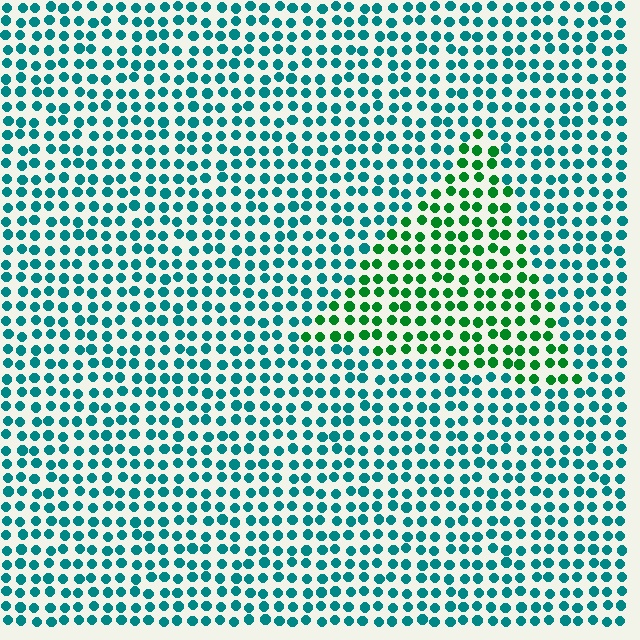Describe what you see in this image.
The image is filled with small teal elements in a uniform arrangement. A triangle-shaped region is visible where the elements are tinted to a slightly different hue, forming a subtle color boundary.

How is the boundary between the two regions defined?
The boundary is defined purely by a slight shift in hue (about 45 degrees). Spacing, size, and orientation are identical on both sides.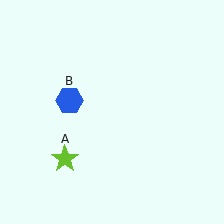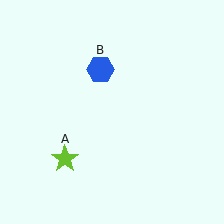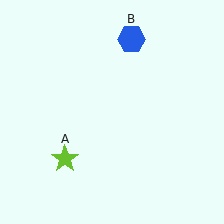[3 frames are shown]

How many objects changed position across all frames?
1 object changed position: blue hexagon (object B).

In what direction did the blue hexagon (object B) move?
The blue hexagon (object B) moved up and to the right.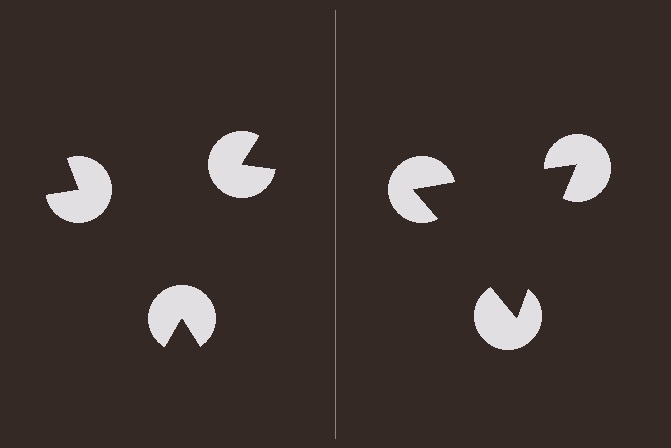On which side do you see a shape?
An illusory triangle appears on the right side. On the left side the wedge cuts are rotated, so no coherent shape forms.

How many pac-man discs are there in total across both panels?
6 — 3 on each side.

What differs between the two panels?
The pac-man discs are positioned identically on both sides; only the wedge orientations differ. On the right they align to a triangle; on the left they are misaligned.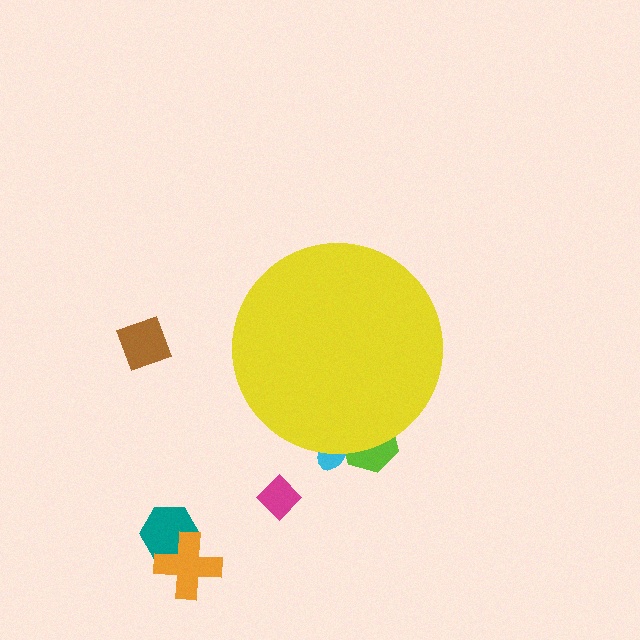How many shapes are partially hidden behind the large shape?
2 shapes are partially hidden.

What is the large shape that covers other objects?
A yellow circle.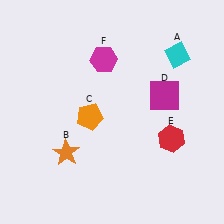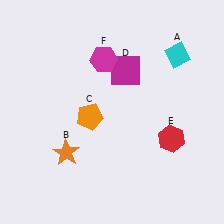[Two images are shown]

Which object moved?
The magenta square (D) moved left.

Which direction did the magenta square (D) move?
The magenta square (D) moved left.